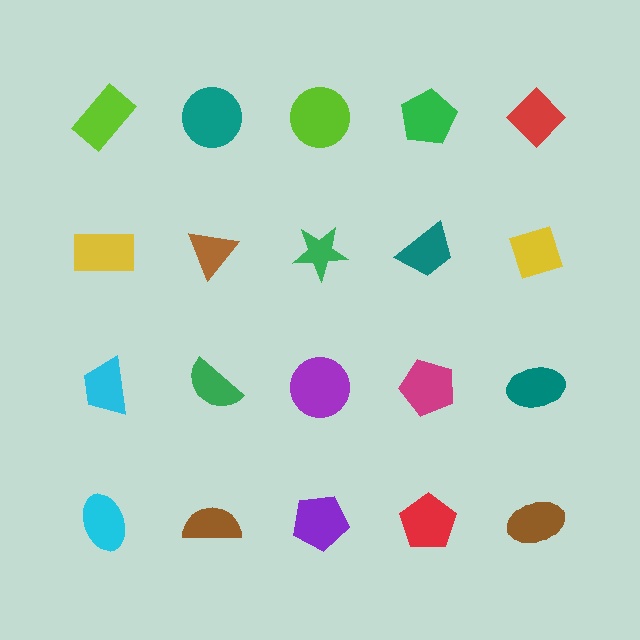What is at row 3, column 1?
A cyan trapezoid.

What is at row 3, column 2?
A green semicircle.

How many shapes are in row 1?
5 shapes.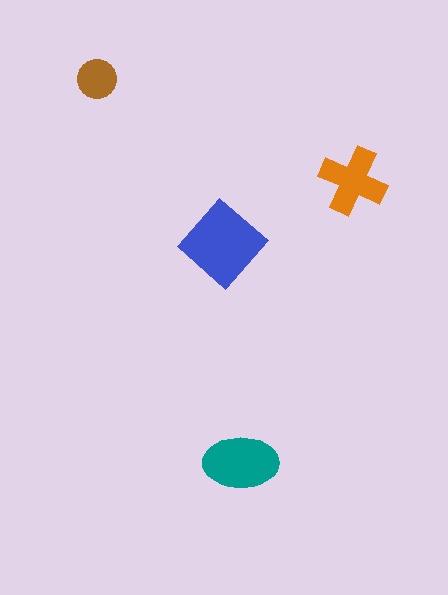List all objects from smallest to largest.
The brown circle, the orange cross, the teal ellipse, the blue diamond.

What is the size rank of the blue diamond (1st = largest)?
1st.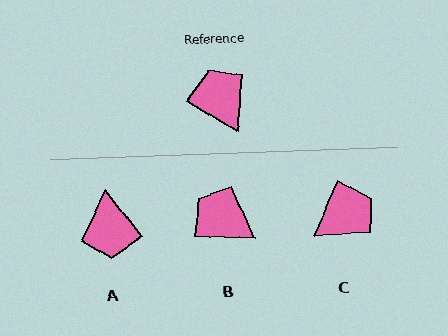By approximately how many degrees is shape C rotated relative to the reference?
Approximately 82 degrees clockwise.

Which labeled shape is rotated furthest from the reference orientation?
A, about 159 degrees away.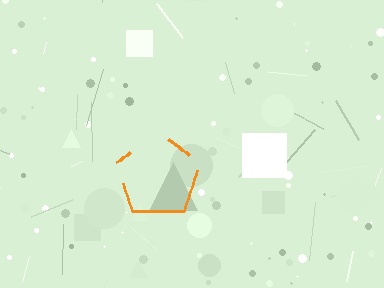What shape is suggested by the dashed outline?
The dashed outline suggests a pentagon.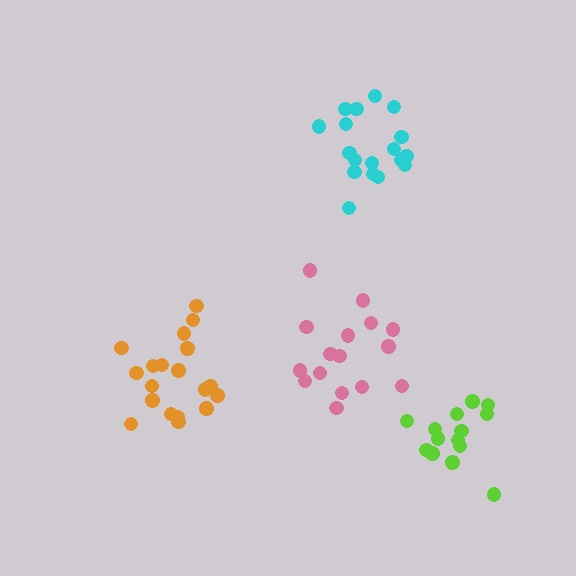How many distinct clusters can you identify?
There are 4 distinct clusters.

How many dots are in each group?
Group 1: 19 dots, Group 2: 18 dots, Group 3: 16 dots, Group 4: 14 dots (67 total).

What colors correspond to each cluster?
The clusters are colored: orange, cyan, pink, lime.